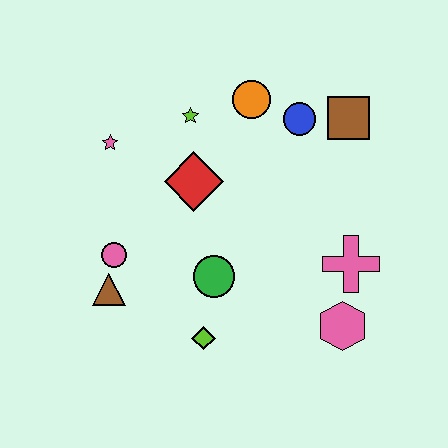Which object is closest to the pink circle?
The brown triangle is closest to the pink circle.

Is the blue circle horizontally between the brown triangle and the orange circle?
No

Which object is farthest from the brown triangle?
The brown square is farthest from the brown triangle.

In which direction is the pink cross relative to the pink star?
The pink cross is to the right of the pink star.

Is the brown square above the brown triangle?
Yes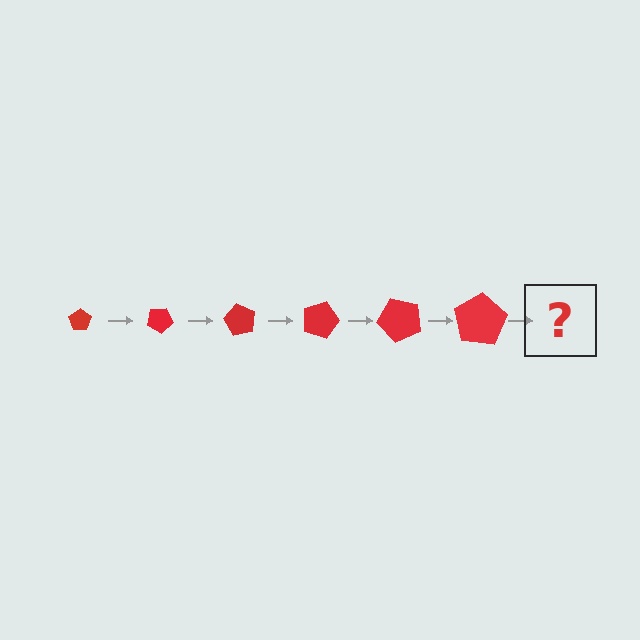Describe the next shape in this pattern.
It should be a pentagon, larger than the previous one and rotated 180 degrees from the start.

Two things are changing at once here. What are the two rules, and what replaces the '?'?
The two rules are that the pentagon grows larger each step and it rotates 30 degrees each step. The '?' should be a pentagon, larger than the previous one and rotated 180 degrees from the start.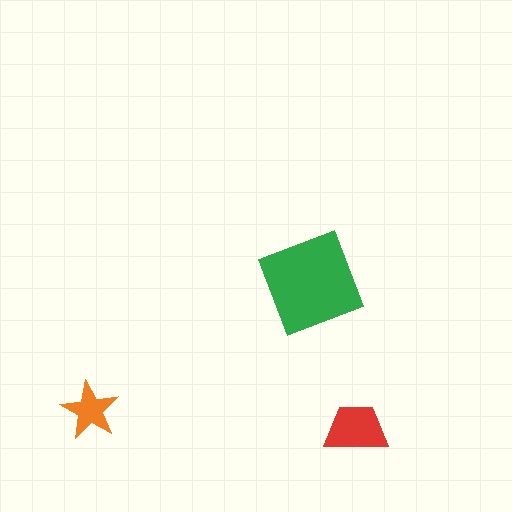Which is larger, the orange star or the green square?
The green square.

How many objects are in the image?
There are 3 objects in the image.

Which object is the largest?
The green square.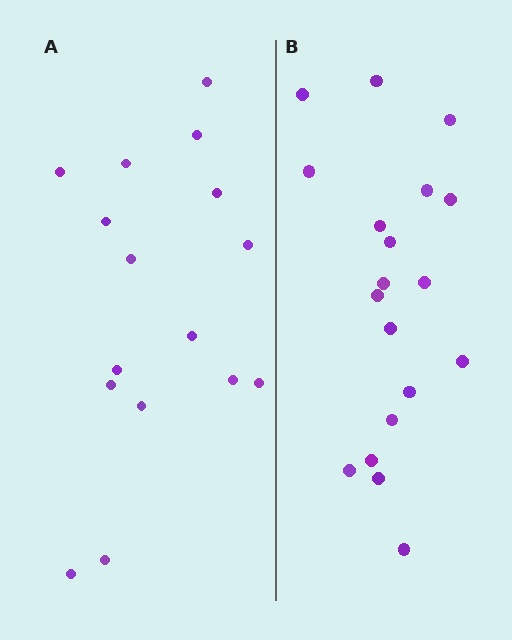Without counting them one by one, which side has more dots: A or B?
Region B (the right region) has more dots.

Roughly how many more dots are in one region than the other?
Region B has just a few more — roughly 2 or 3 more dots than region A.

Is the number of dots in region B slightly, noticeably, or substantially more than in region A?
Region B has only slightly more — the two regions are fairly close. The ratio is roughly 1.2 to 1.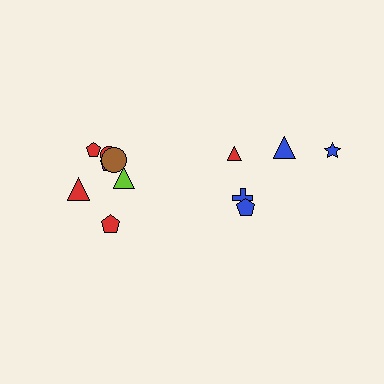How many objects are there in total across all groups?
There are 12 objects.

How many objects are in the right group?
There are 5 objects.